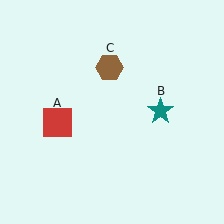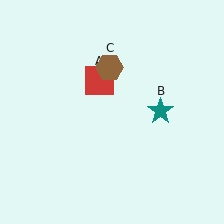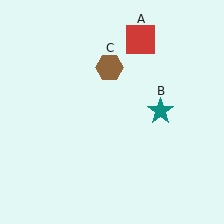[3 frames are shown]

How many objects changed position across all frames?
1 object changed position: red square (object A).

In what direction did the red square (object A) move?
The red square (object A) moved up and to the right.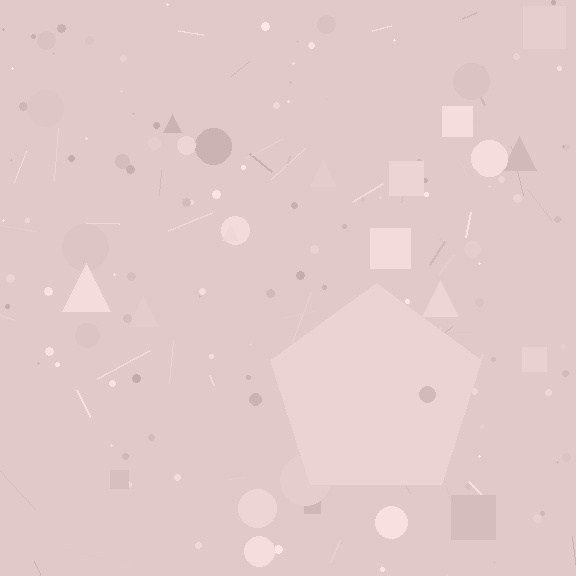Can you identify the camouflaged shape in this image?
The camouflaged shape is a pentagon.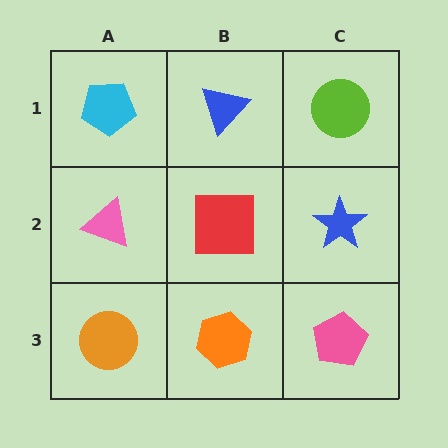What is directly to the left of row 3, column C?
An orange hexagon.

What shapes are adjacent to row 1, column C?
A blue star (row 2, column C), a blue triangle (row 1, column B).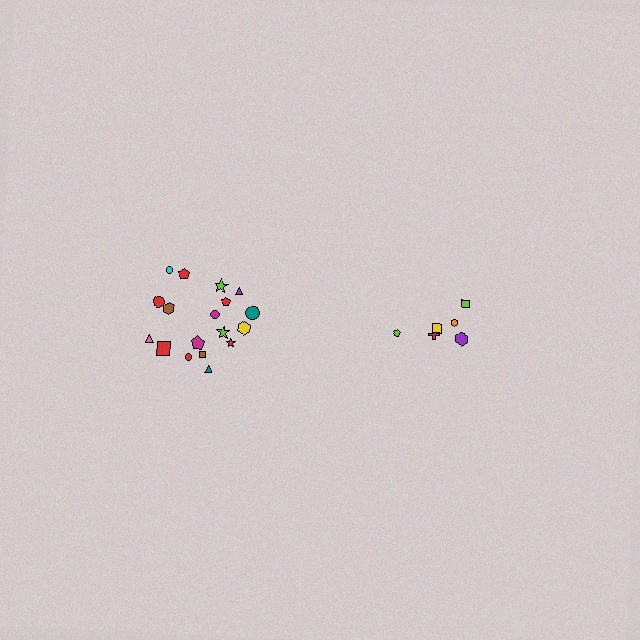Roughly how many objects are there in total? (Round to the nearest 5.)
Roughly 25 objects in total.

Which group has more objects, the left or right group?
The left group.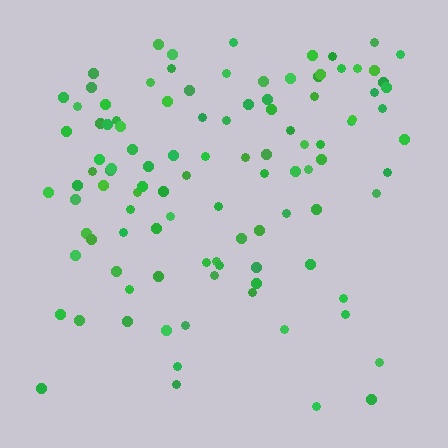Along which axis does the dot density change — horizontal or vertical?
Vertical.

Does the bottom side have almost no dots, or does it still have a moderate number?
Still a moderate number, just noticeably fewer than the top.